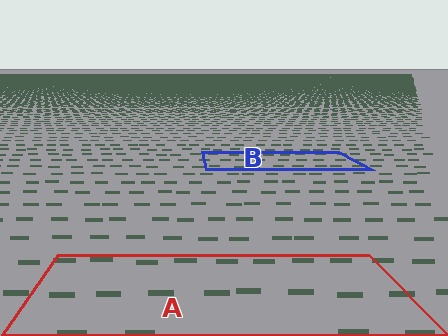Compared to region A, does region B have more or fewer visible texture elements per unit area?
Region B has more texture elements per unit area — they are packed more densely because it is farther away.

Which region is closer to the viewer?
Region A is closer. The texture elements there are larger and more spread out.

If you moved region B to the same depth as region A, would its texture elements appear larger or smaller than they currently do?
They would appear larger. At a closer depth, the same texture elements are projected at a bigger on-screen size.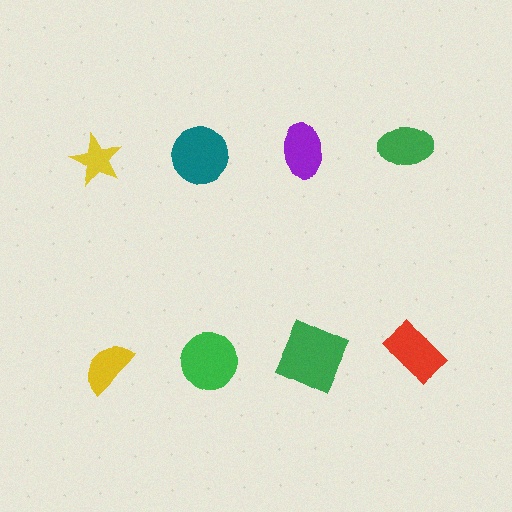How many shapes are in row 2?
4 shapes.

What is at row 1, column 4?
A green ellipse.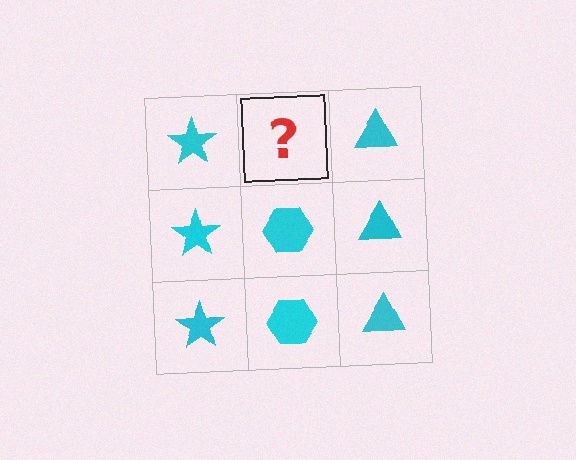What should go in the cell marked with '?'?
The missing cell should contain a cyan hexagon.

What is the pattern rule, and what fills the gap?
The rule is that each column has a consistent shape. The gap should be filled with a cyan hexagon.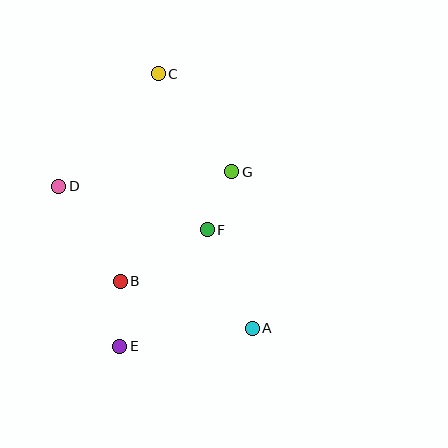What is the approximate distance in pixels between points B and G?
The distance between B and G is approximately 156 pixels.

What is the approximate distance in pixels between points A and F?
The distance between A and F is approximately 109 pixels.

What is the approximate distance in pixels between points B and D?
The distance between B and D is approximately 113 pixels.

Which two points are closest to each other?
Points F and G are closest to each other.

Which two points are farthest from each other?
Points C and E are farthest from each other.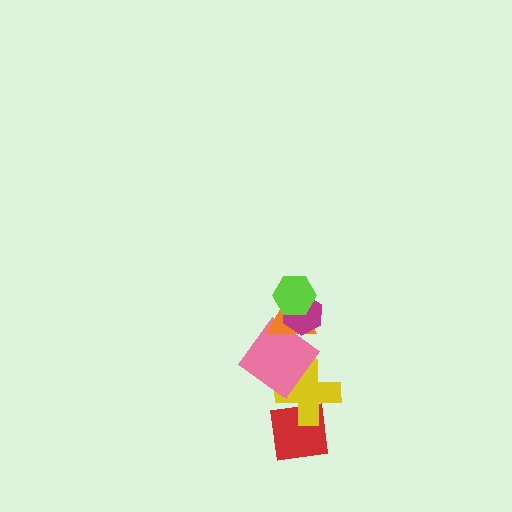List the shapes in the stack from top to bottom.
From top to bottom: the lime hexagon, the magenta hexagon, the orange triangle, the pink diamond, the yellow cross, the red square.